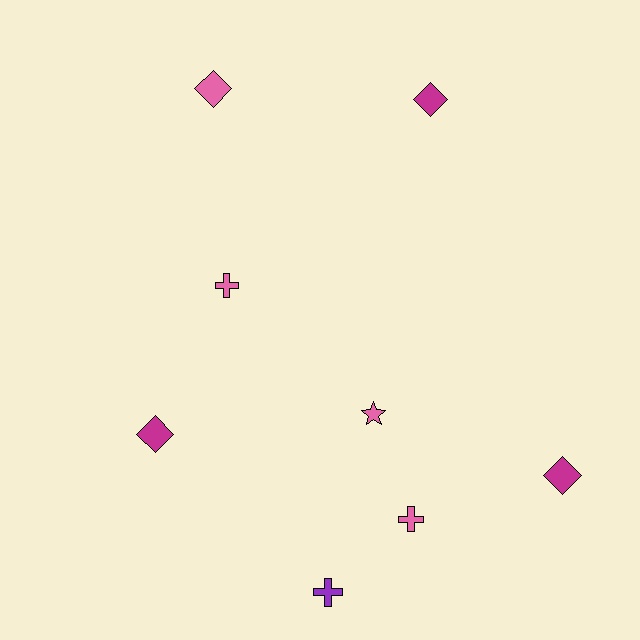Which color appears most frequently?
Pink, with 4 objects.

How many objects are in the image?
There are 8 objects.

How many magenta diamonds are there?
There are 3 magenta diamonds.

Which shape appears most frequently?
Diamond, with 4 objects.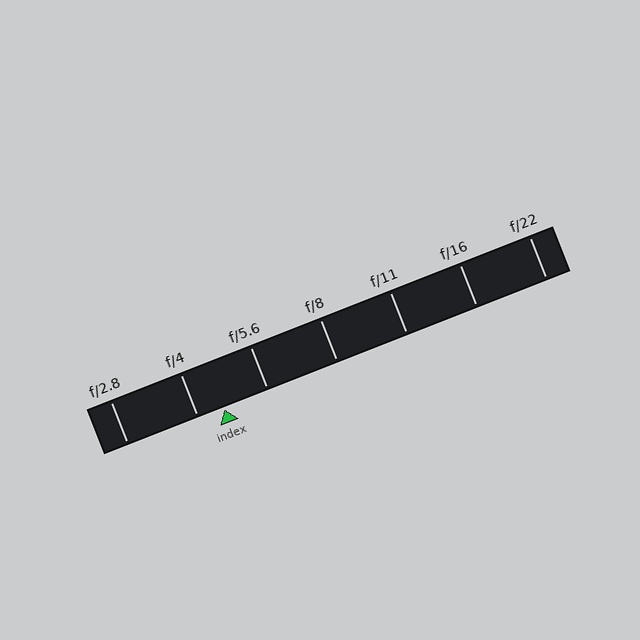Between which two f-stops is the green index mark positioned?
The index mark is between f/4 and f/5.6.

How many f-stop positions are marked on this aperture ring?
There are 7 f-stop positions marked.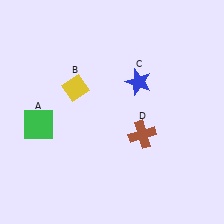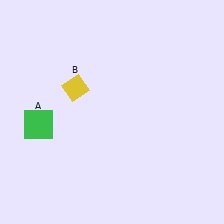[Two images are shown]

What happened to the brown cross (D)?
The brown cross (D) was removed in Image 2. It was in the bottom-right area of Image 1.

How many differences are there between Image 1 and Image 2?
There are 2 differences between the two images.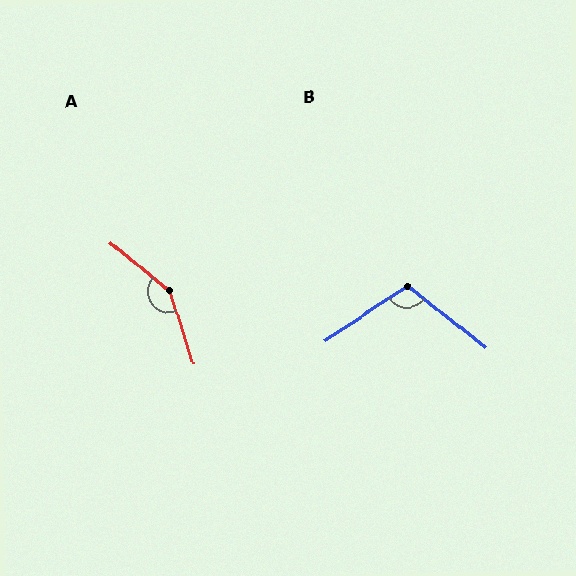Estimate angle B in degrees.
Approximately 108 degrees.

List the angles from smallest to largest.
B (108°), A (147°).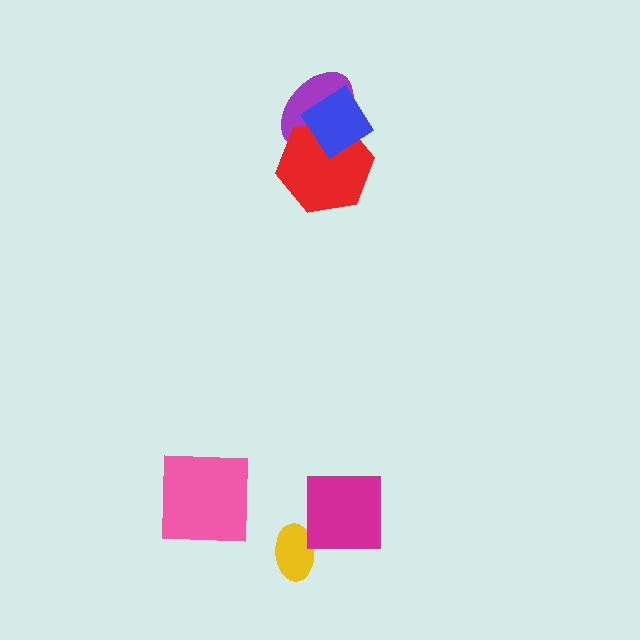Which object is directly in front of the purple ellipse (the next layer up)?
The red hexagon is directly in front of the purple ellipse.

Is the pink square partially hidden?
No, no other shape covers it.